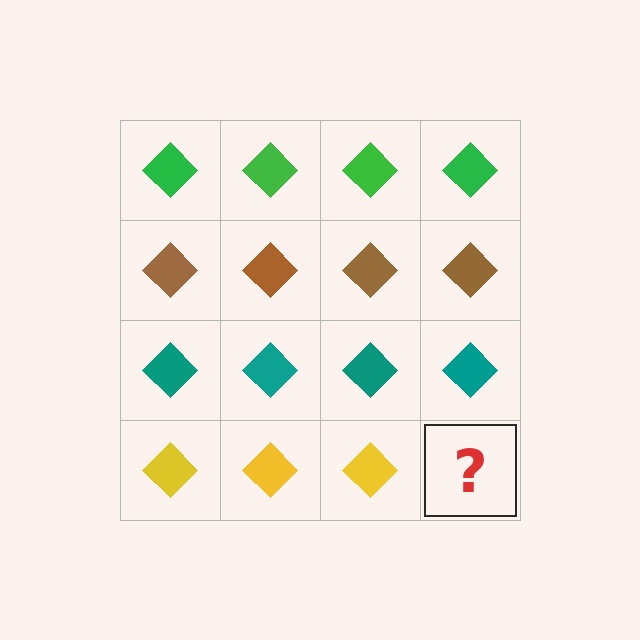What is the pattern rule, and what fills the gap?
The rule is that each row has a consistent color. The gap should be filled with a yellow diamond.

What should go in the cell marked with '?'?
The missing cell should contain a yellow diamond.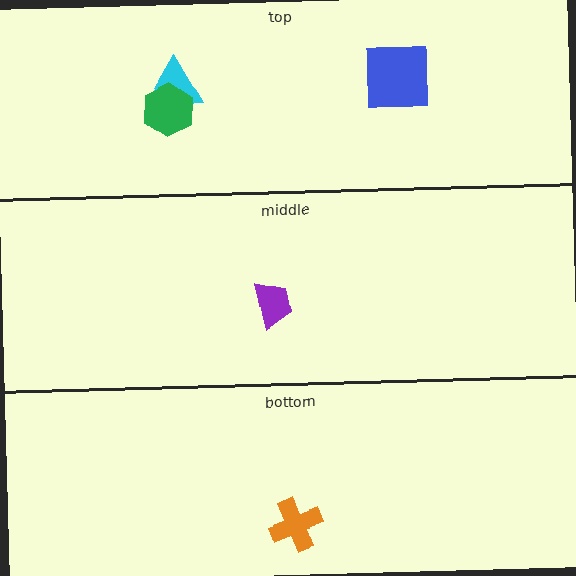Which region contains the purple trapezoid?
The middle region.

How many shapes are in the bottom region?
1.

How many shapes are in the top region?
3.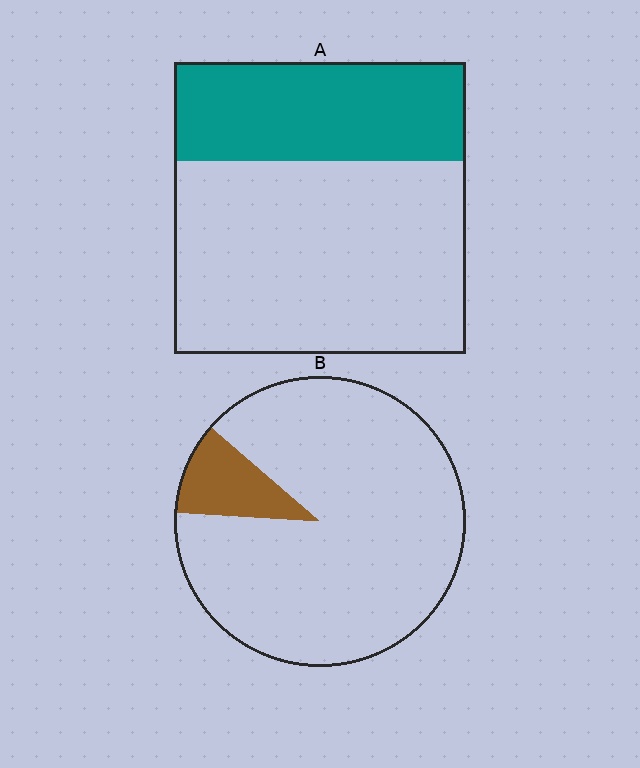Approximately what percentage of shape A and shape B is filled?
A is approximately 35% and B is approximately 10%.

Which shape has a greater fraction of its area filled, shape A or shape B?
Shape A.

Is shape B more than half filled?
No.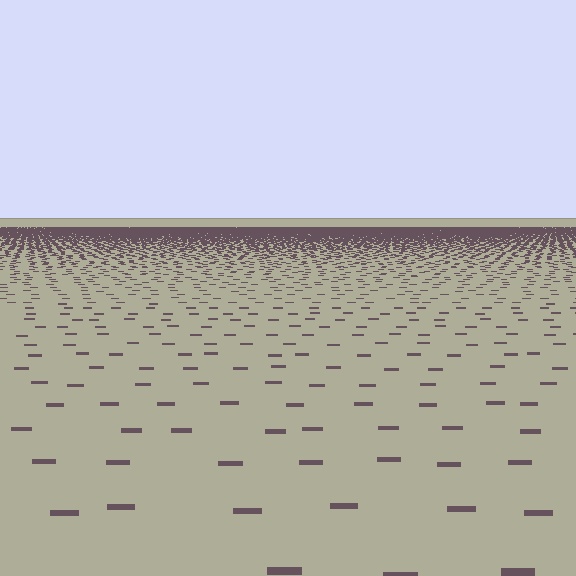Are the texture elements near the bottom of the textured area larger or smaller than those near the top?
Larger. Near the bottom, elements are closer to the viewer and appear at a bigger on-screen size.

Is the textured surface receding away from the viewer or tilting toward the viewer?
The surface is receding away from the viewer. Texture elements get smaller and denser toward the top.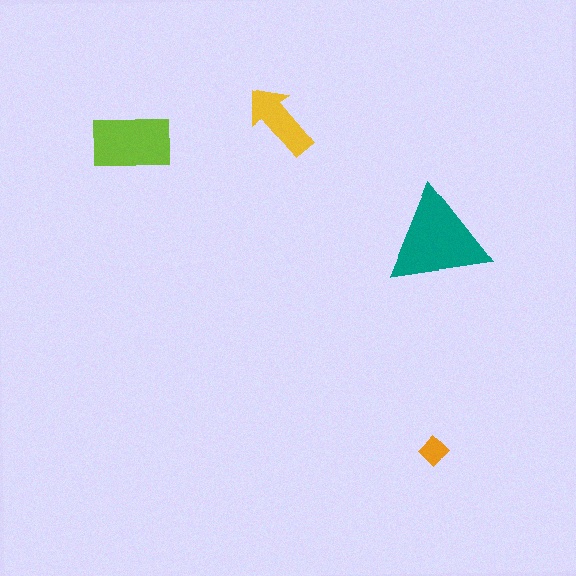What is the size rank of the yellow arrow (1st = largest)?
3rd.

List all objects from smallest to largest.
The orange diamond, the yellow arrow, the lime rectangle, the teal triangle.